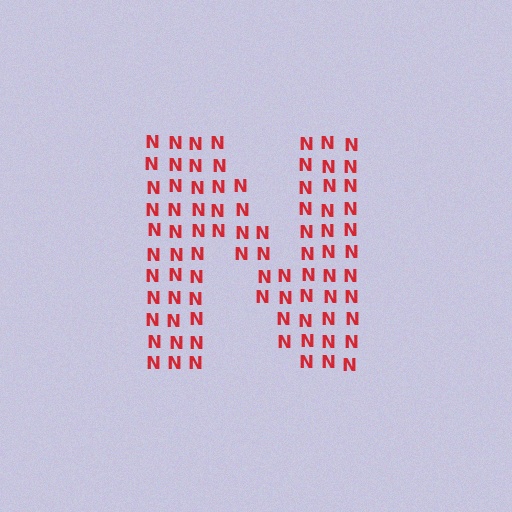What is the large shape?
The large shape is the letter N.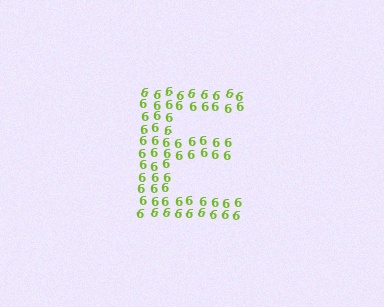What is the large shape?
The large shape is the letter E.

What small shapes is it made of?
It is made of small digit 6's.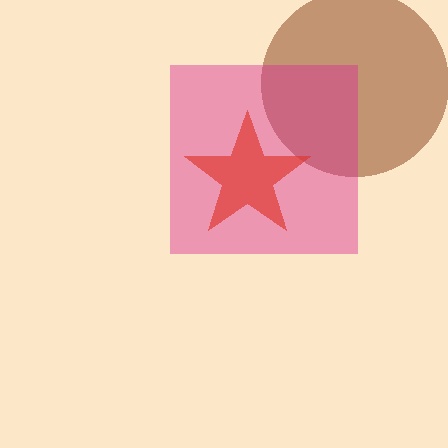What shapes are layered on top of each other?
The layered shapes are: a brown circle, a magenta square, a red star.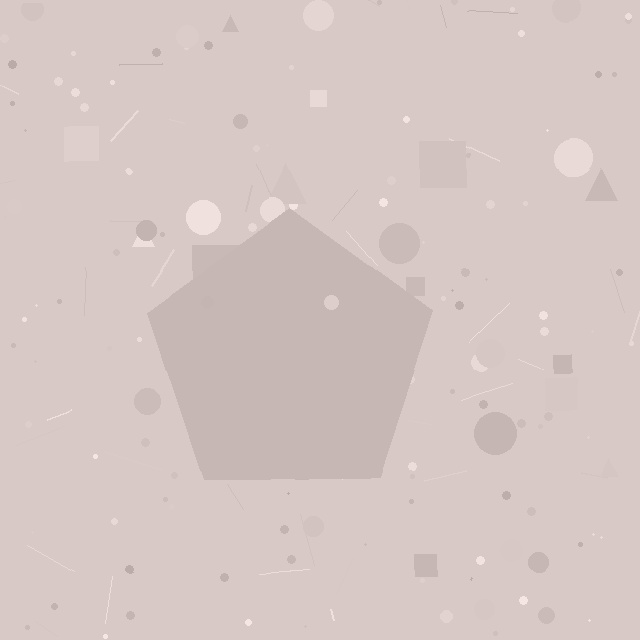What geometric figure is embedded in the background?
A pentagon is embedded in the background.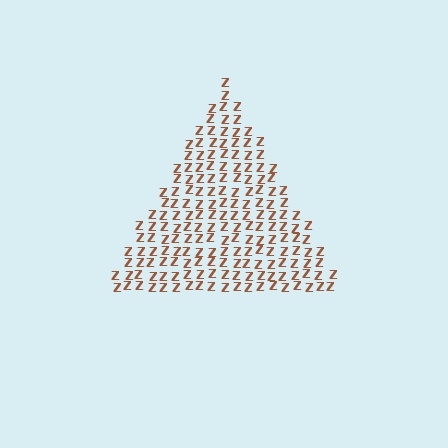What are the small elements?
The small elements are letter Z's.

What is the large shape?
The large shape is a triangle.